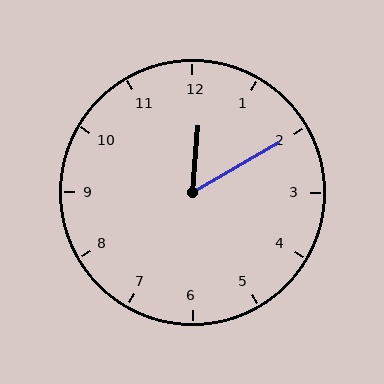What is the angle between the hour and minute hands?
Approximately 55 degrees.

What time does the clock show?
12:10.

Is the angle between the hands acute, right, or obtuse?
It is acute.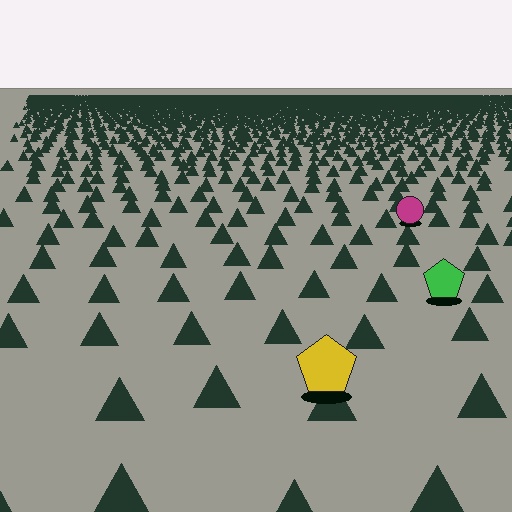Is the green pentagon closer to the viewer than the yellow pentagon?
No. The yellow pentagon is closer — you can tell from the texture gradient: the ground texture is coarser near it.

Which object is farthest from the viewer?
The magenta circle is farthest from the viewer. It appears smaller and the ground texture around it is denser.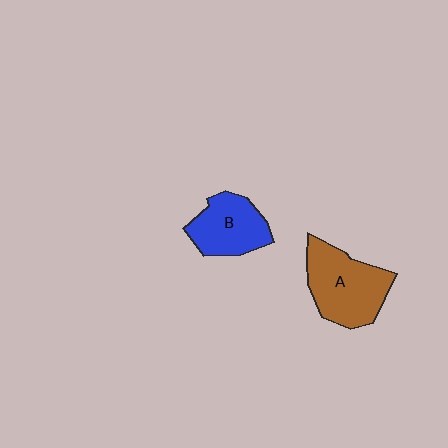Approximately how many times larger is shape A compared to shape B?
Approximately 1.3 times.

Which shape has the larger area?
Shape A (brown).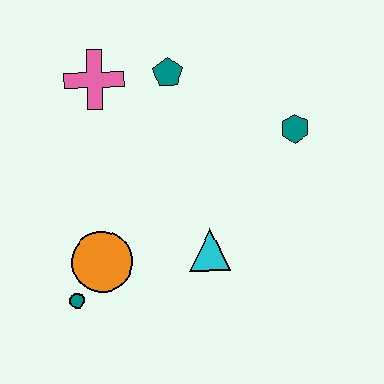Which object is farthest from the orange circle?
The teal hexagon is farthest from the orange circle.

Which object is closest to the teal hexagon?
The teal pentagon is closest to the teal hexagon.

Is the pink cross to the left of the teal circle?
No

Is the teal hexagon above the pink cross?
No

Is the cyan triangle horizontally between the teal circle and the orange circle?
No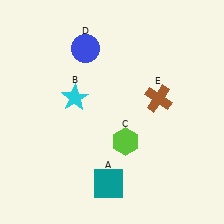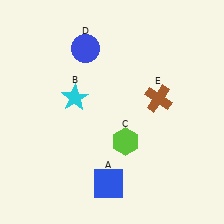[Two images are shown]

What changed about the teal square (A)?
In Image 1, A is teal. In Image 2, it changed to blue.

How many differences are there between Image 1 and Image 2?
There is 1 difference between the two images.